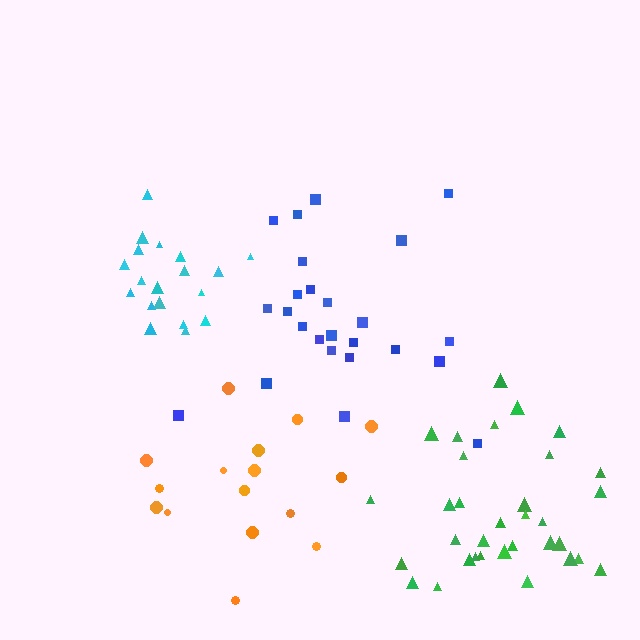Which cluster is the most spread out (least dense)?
Orange.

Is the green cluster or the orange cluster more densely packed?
Green.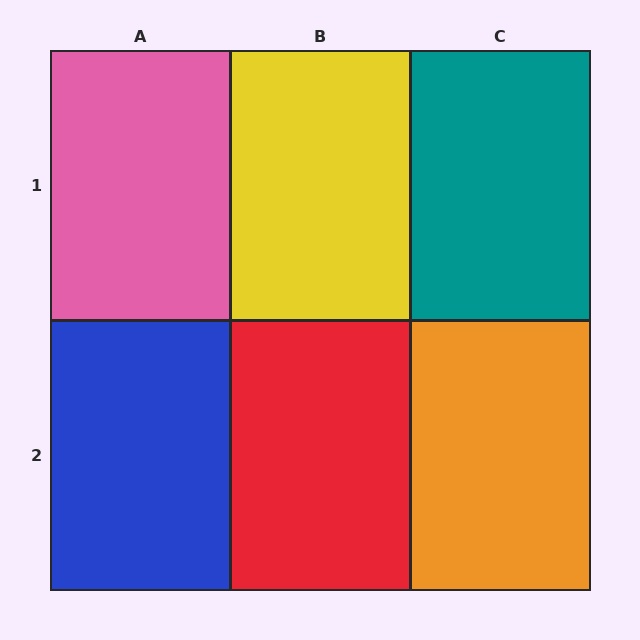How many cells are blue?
1 cell is blue.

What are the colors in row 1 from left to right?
Pink, yellow, teal.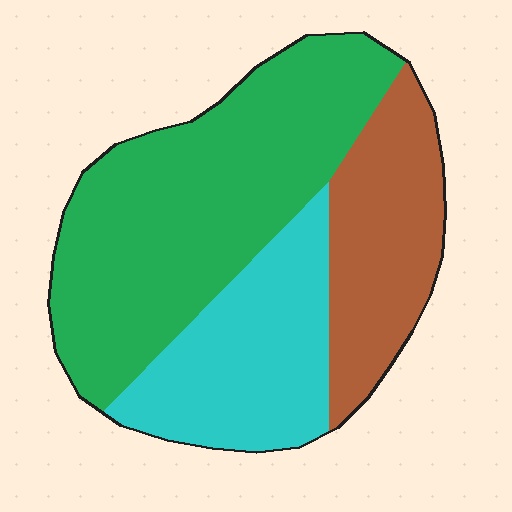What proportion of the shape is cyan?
Cyan takes up between a quarter and a half of the shape.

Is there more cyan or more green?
Green.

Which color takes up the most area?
Green, at roughly 50%.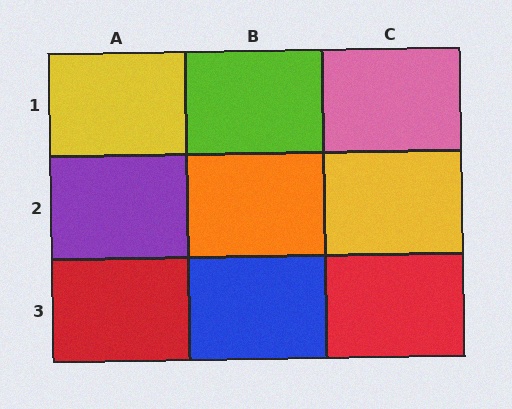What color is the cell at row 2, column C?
Yellow.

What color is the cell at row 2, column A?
Purple.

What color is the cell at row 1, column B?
Lime.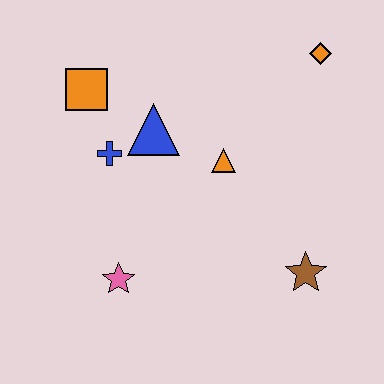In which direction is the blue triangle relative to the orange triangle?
The blue triangle is to the left of the orange triangle.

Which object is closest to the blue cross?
The blue triangle is closest to the blue cross.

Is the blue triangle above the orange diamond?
No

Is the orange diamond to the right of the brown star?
Yes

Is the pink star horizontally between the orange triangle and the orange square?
Yes